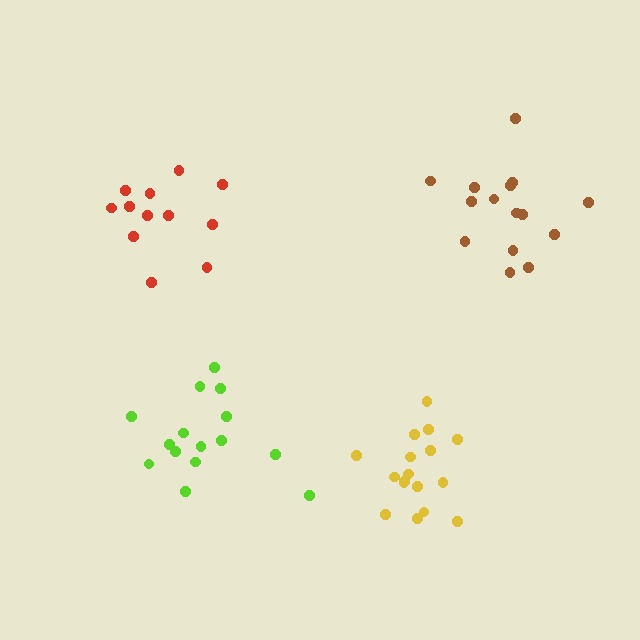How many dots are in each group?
Group 1: 17 dots, Group 2: 12 dots, Group 3: 15 dots, Group 4: 15 dots (59 total).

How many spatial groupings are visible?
There are 4 spatial groupings.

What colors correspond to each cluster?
The clusters are colored: yellow, red, brown, lime.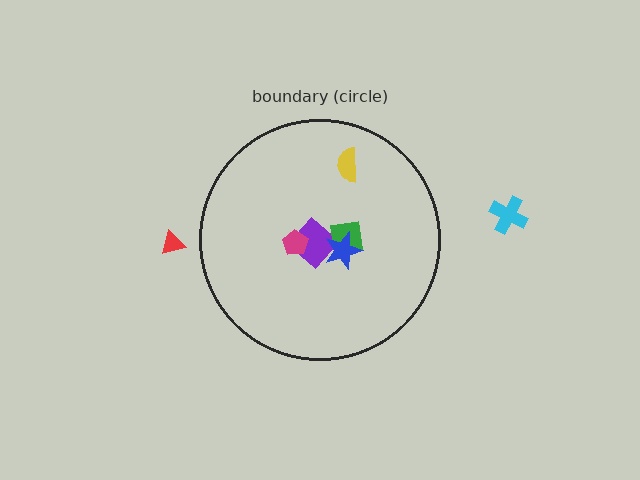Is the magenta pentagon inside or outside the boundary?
Inside.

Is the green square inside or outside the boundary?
Inside.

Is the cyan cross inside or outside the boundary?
Outside.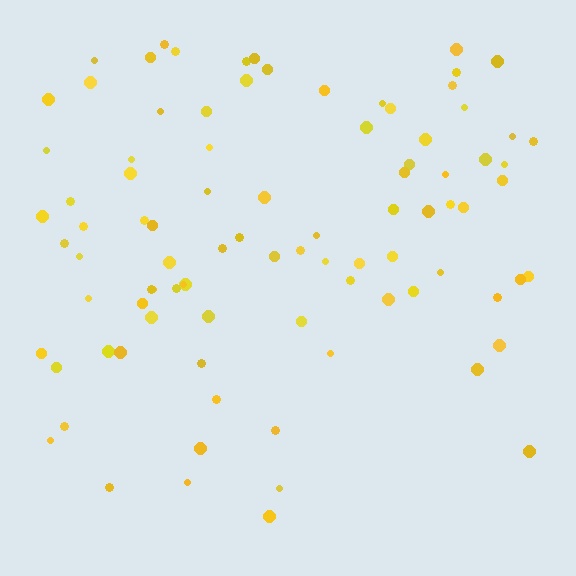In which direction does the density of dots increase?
From bottom to top, with the top side densest.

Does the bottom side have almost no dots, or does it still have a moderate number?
Still a moderate number, just noticeably fewer than the top.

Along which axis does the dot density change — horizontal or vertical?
Vertical.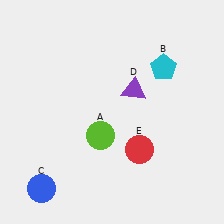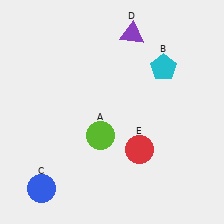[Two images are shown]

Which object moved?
The purple triangle (D) moved up.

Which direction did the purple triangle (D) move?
The purple triangle (D) moved up.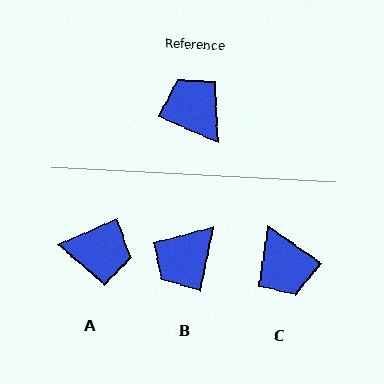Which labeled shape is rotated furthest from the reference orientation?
C, about 169 degrees away.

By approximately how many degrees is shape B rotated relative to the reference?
Approximately 102 degrees counter-clockwise.